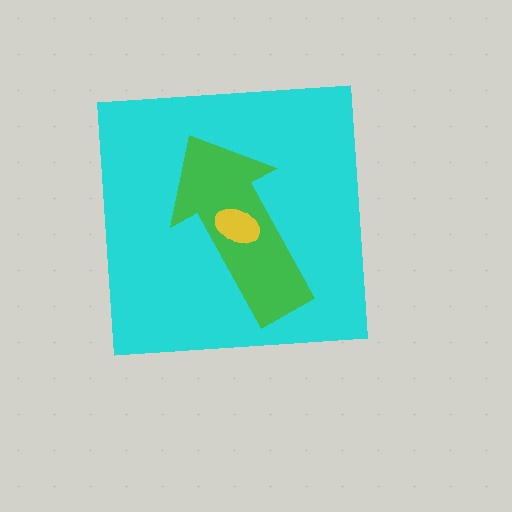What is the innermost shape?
The yellow ellipse.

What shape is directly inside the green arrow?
The yellow ellipse.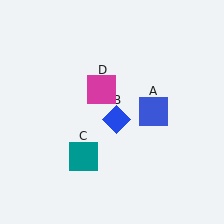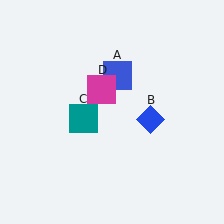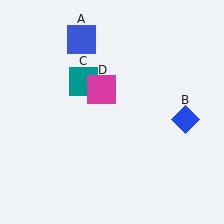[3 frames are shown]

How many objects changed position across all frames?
3 objects changed position: blue square (object A), blue diamond (object B), teal square (object C).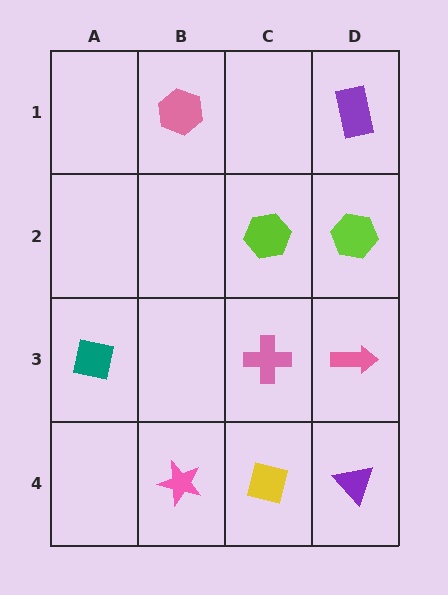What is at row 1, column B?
A pink hexagon.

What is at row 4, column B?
A pink star.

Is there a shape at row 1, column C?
No, that cell is empty.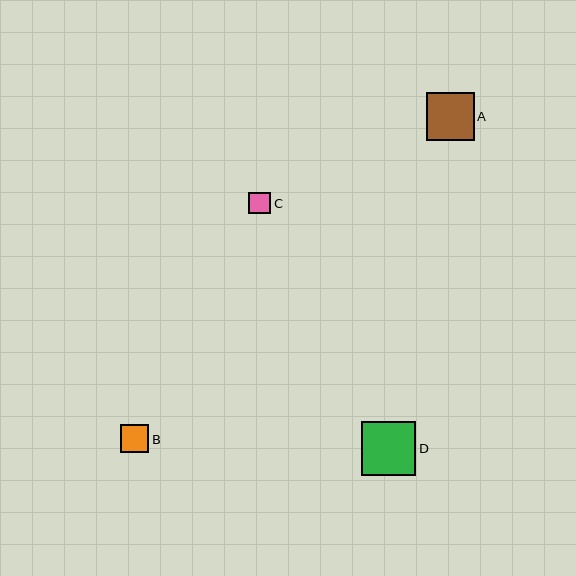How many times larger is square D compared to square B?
Square D is approximately 1.9 times the size of square B.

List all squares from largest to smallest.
From largest to smallest: D, A, B, C.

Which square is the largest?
Square D is the largest with a size of approximately 54 pixels.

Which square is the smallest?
Square C is the smallest with a size of approximately 22 pixels.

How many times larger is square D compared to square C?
Square D is approximately 2.5 times the size of square C.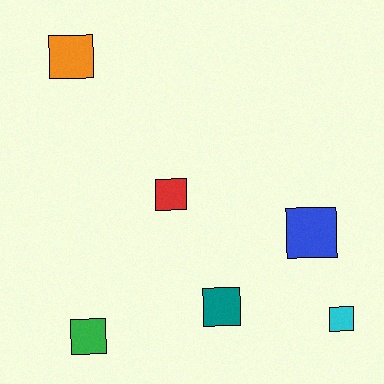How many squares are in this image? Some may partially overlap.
There are 6 squares.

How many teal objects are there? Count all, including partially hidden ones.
There is 1 teal object.